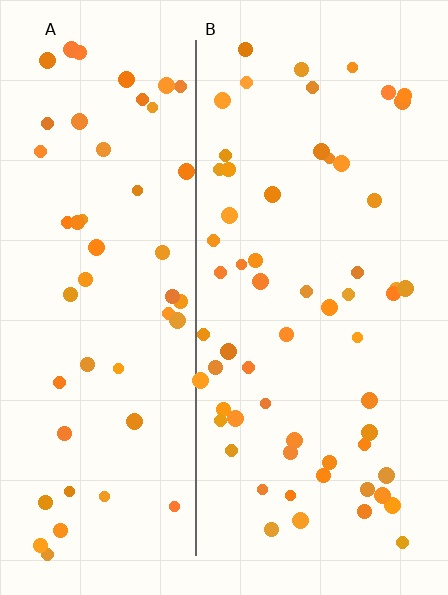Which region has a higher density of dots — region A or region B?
B (the right).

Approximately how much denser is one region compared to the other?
Approximately 1.2× — region B over region A.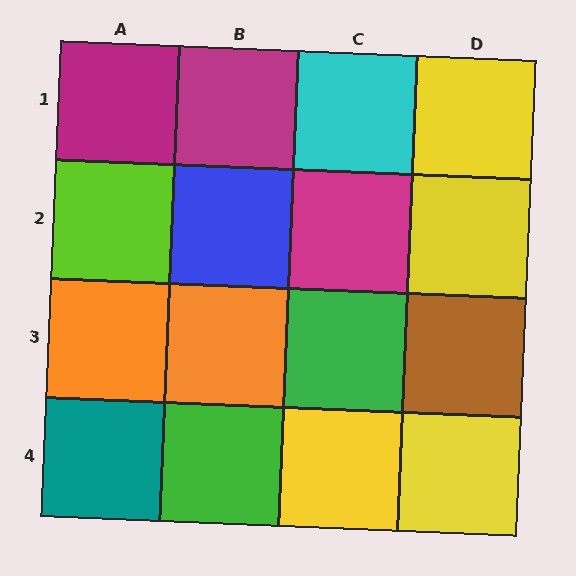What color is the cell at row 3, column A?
Orange.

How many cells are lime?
1 cell is lime.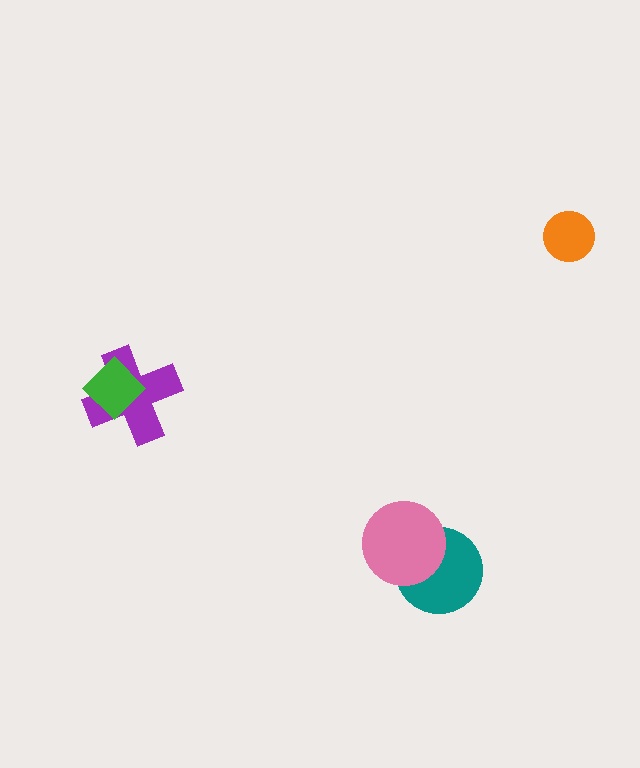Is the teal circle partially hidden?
Yes, it is partially covered by another shape.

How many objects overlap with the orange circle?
0 objects overlap with the orange circle.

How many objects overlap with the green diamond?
1 object overlaps with the green diamond.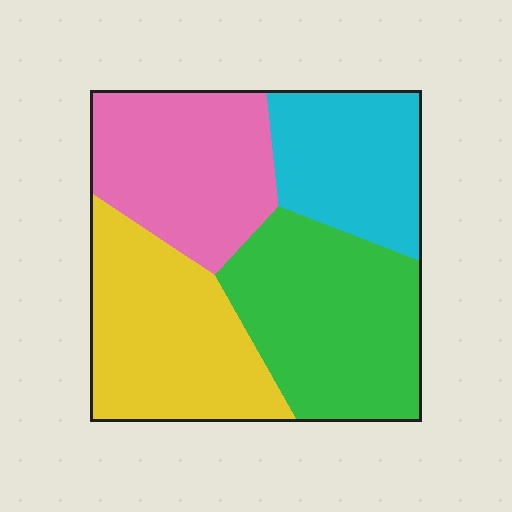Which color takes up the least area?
Cyan, at roughly 20%.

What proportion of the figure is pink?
Pink covers 24% of the figure.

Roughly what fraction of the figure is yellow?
Yellow covers 27% of the figure.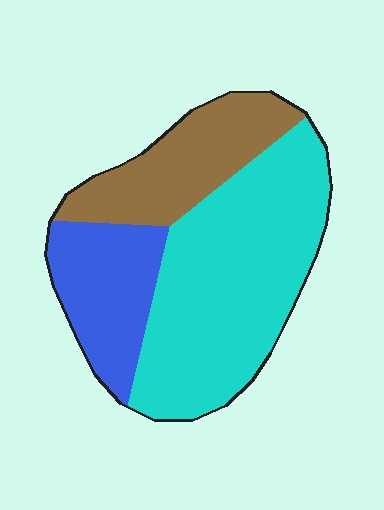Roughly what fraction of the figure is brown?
Brown covers about 25% of the figure.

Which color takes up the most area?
Cyan, at roughly 55%.